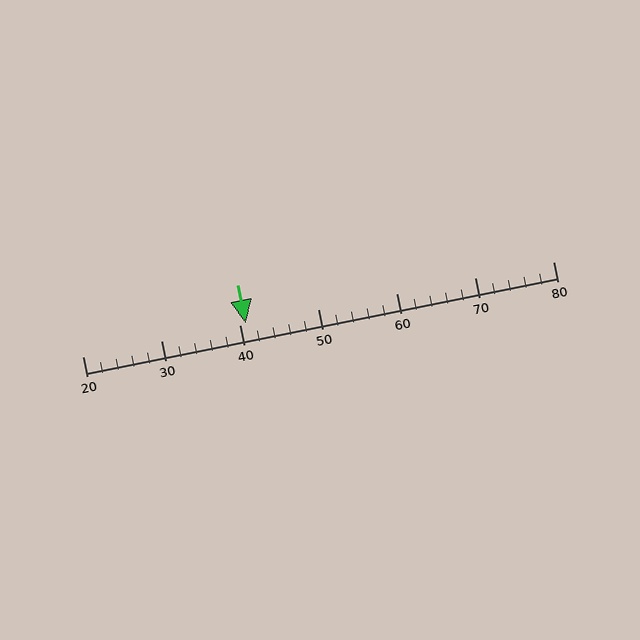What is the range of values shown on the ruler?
The ruler shows values from 20 to 80.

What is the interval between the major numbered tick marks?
The major tick marks are spaced 10 units apart.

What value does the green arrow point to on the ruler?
The green arrow points to approximately 41.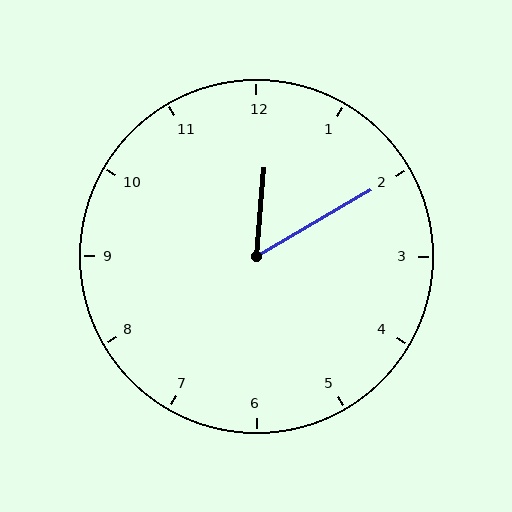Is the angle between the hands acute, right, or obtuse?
It is acute.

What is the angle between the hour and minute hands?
Approximately 55 degrees.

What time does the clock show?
12:10.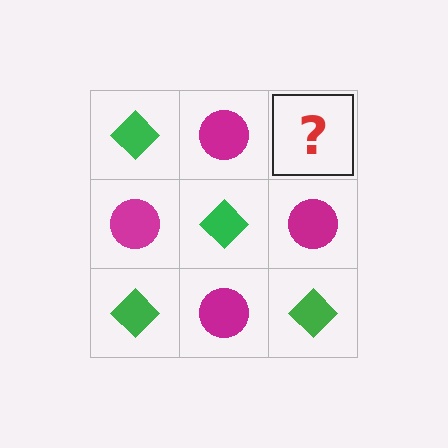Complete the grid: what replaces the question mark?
The question mark should be replaced with a green diamond.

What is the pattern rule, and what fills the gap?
The rule is that it alternates green diamond and magenta circle in a checkerboard pattern. The gap should be filled with a green diamond.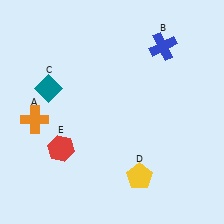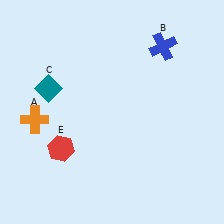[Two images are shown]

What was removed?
The yellow pentagon (D) was removed in Image 2.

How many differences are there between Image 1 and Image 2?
There is 1 difference between the two images.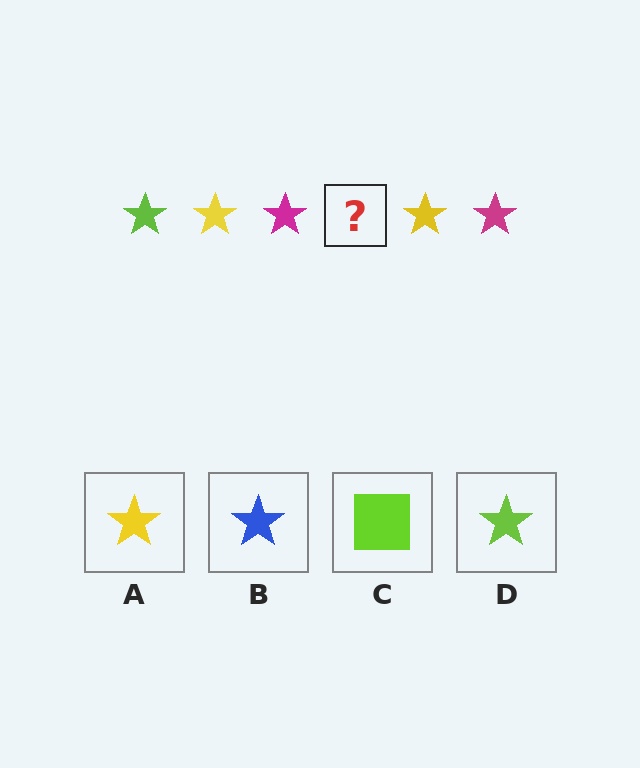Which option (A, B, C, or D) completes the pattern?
D.